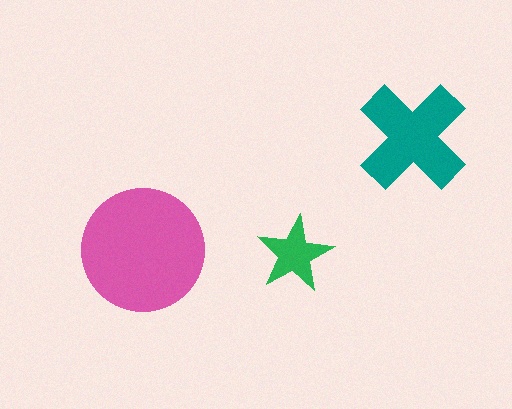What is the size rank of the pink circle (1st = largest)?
1st.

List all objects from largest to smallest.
The pink circle, the teal cross, the green star.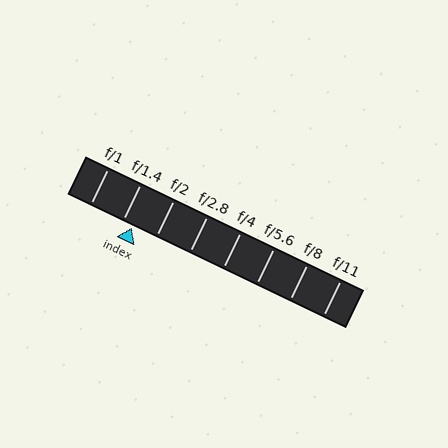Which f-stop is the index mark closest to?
The index mark is closest to f/1.4.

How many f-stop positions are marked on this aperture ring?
There are 8 f-stop positions marked.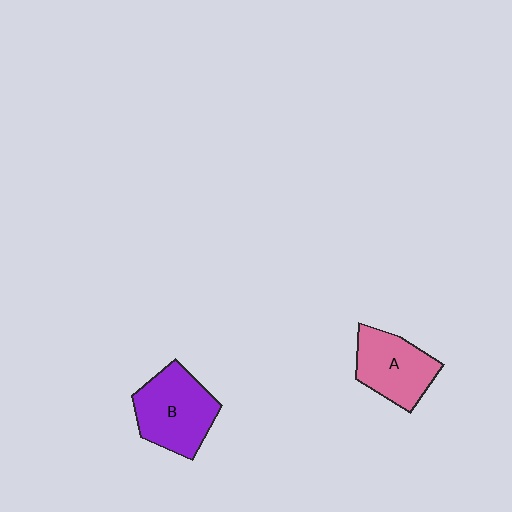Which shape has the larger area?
Shape B (purple).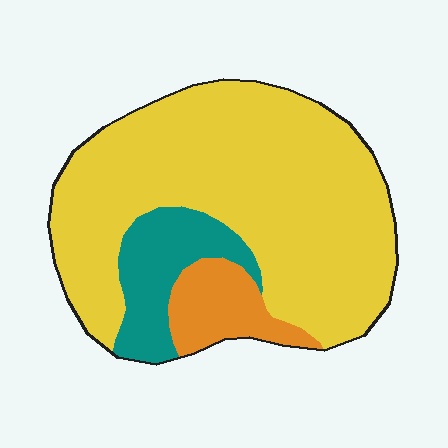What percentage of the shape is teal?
Teal takes up about one eighth (1/8) of the shape.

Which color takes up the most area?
Yellow, at roughly 75%.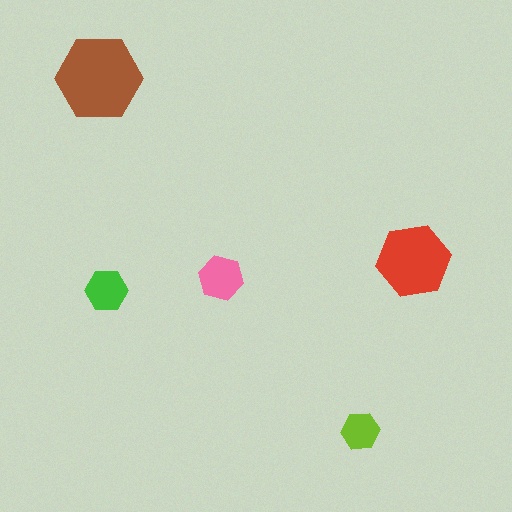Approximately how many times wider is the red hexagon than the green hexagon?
About 1.5 times wider.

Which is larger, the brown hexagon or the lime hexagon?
The brown one.